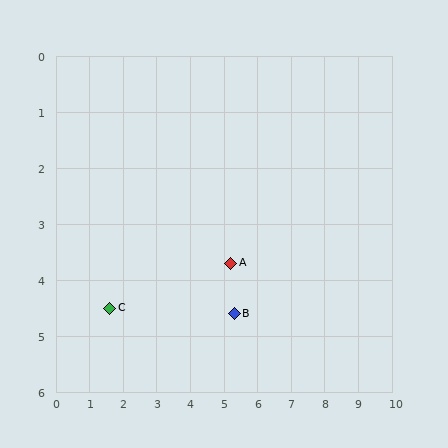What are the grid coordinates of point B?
Point B is at approximately (5.3, 4.6).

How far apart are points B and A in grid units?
Points B and A are about 0.9 grid units apart.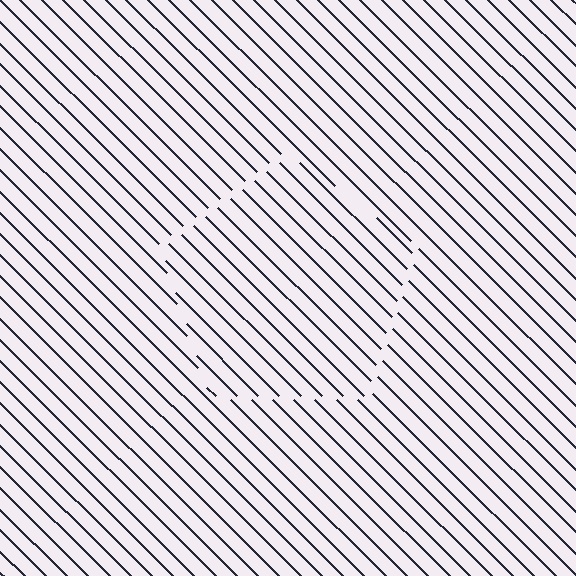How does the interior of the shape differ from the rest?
The interior of the shape contains the same grating, shifted by half a period — the contour is defined by the phase discontinuity where line-ends from the inner and outer gratings abut.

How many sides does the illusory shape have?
5 sides — the line-ends trace a pentagon.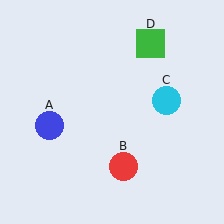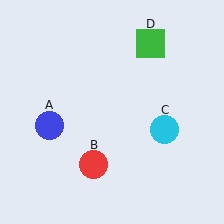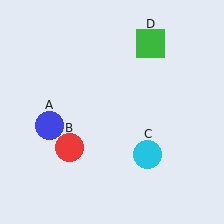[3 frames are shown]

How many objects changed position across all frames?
2 objects changed position: red circle (object B), cyan circle (object C).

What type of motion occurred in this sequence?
The red circle (object B), cyan circle (object C) rotated clockwise around the center of the scene.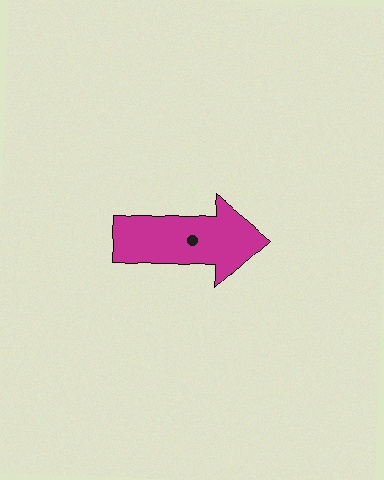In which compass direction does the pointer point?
East.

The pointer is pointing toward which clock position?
Roughly 3 o'clock.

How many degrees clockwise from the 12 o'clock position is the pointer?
Approximately 89 degrees.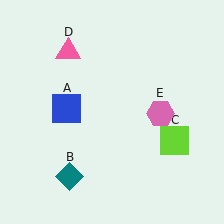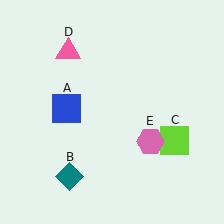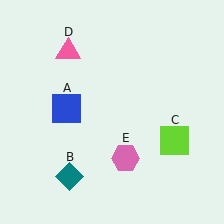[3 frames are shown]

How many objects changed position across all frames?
1 object changed position: pink hexagon (object E).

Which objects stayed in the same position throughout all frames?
Blue square (object A) and teal diamond (object B) and lime square (object C) and pink triangle (object D) remained stationary.